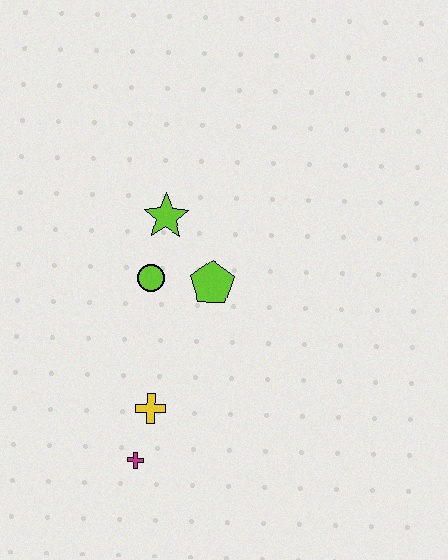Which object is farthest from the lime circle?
The magenta cross is farthest from the lime circle.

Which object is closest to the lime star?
The lime circle is closest to the lime star.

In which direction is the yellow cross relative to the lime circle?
The yellow cross is below the lime circle.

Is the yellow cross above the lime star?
No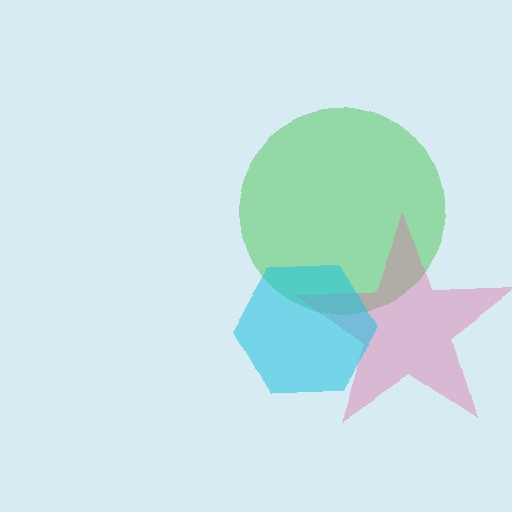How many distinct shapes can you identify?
There are 3 distinct shapes: a green circle, a pink star, a cyan hexagon.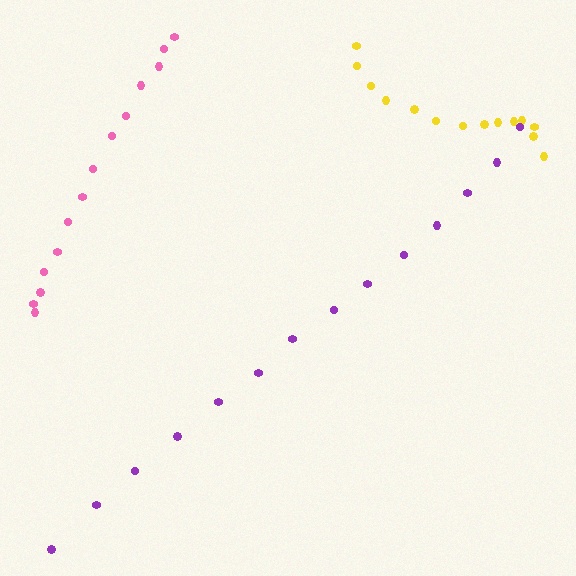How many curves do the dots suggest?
There are 3 distinct paths.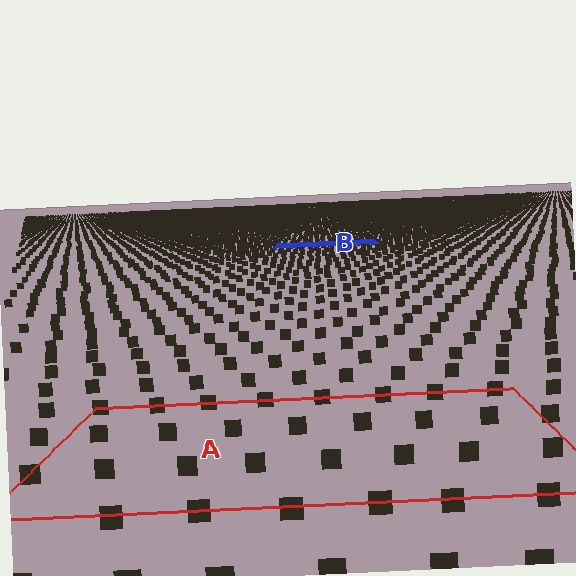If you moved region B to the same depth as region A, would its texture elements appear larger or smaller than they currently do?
They would appear larger. At a closer depth, the same texture elements are projected at a bigger on-screen size.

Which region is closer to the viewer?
Region A is closer. The texture elements there are larger and more spread out.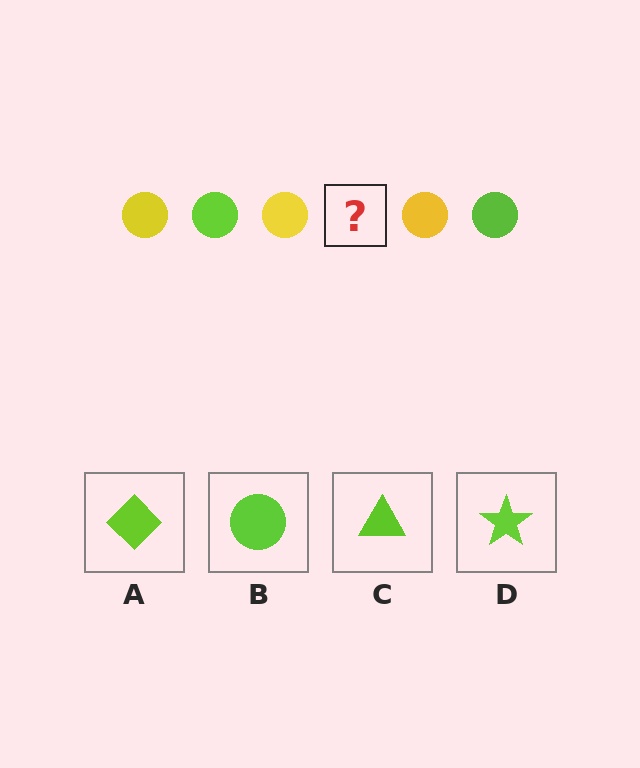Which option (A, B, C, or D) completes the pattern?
B.